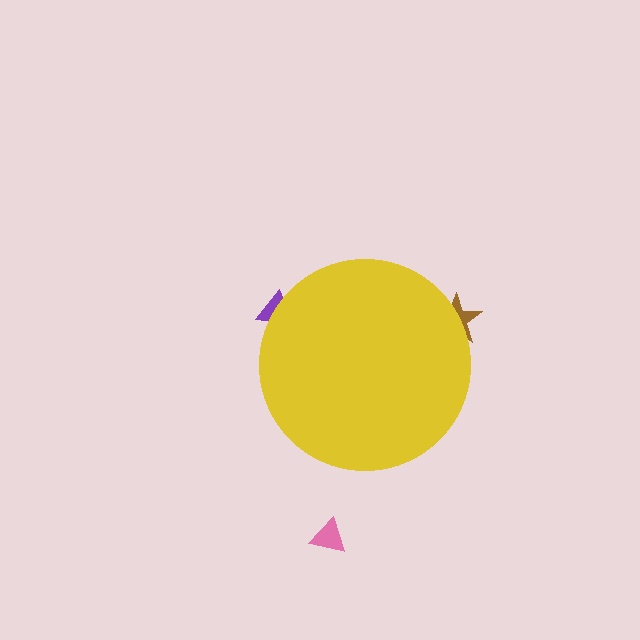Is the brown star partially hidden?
Yes, the brown star is partially hidden behind the yellow circle.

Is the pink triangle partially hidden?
No, the pink triangle is fully visible.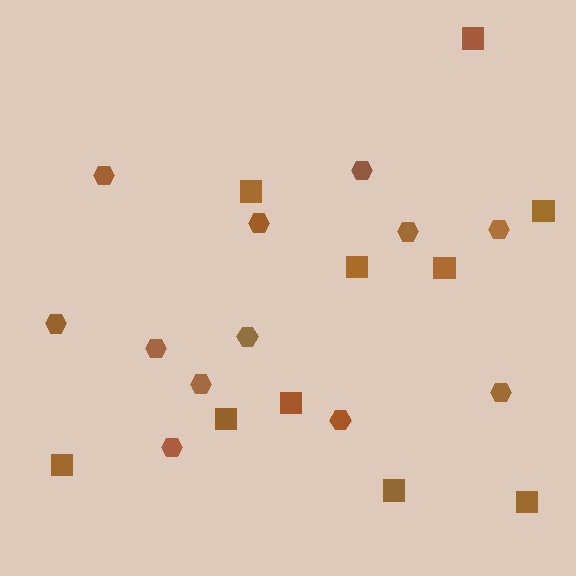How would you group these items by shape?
There are 2 groups: one group of hexagons (12) and one group of squares (10).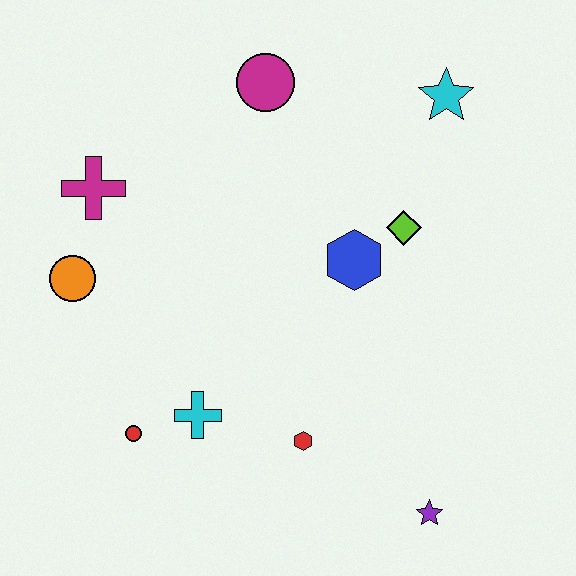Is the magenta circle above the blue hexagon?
Yes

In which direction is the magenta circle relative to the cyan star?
The magenta circle is to the left of the cyan star.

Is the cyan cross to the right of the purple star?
No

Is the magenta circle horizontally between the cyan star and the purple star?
No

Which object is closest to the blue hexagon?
The lime diamond is closest to the blue hexagon.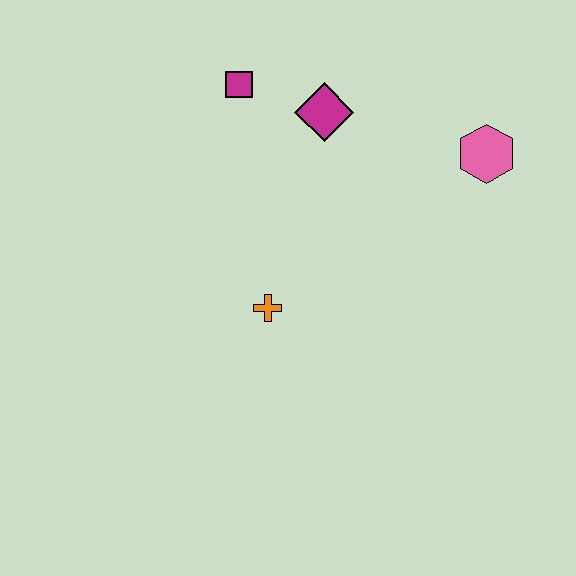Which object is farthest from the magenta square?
The pink hexagon is farthest from the magenta square.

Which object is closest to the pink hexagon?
The magenta diamond is closest to the pink hexagon.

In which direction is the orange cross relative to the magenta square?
The orange cross is below the magenta square.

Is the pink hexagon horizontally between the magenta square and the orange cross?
No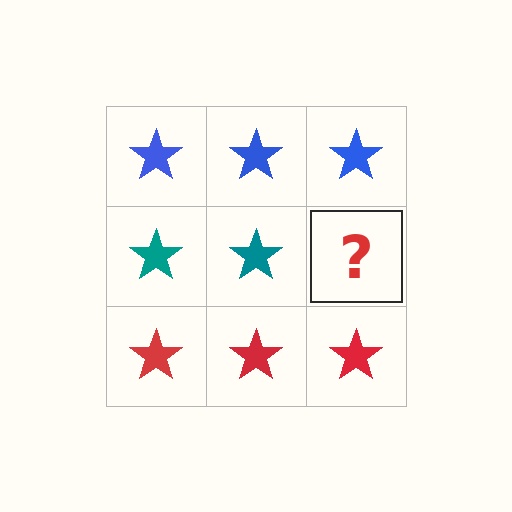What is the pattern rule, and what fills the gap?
The rule is that each row has a consistent color. The gap should be filled with a teal star.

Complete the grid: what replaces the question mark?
The question mark should be replaced with a teal star.